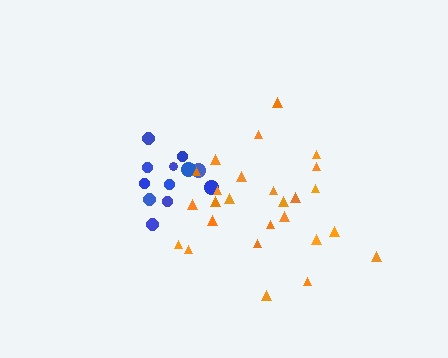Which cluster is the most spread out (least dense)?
Orange.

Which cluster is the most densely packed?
Blue.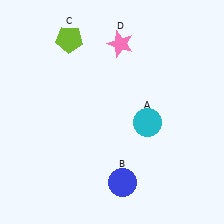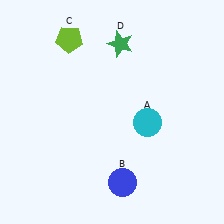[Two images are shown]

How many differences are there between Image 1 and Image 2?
There is 1 difference between the two images.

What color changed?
The star (D) changed from pink in Image 1 to green in Image 2.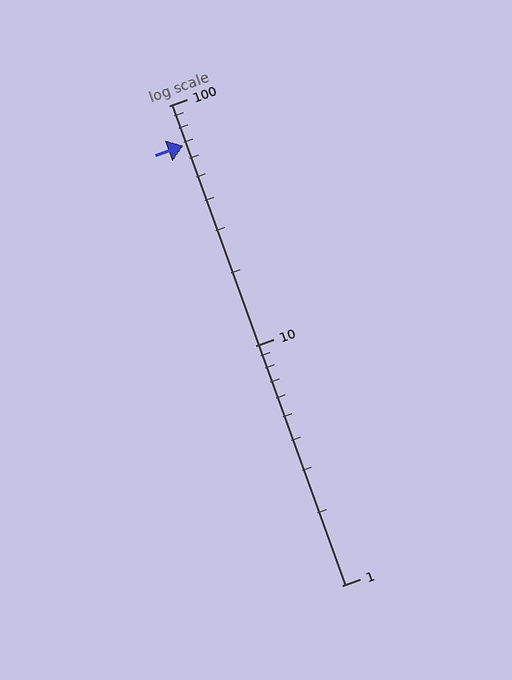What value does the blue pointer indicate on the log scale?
The pointer indicates approximately 68.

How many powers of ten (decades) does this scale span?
The scale spans 2 decades, from 1 to 100.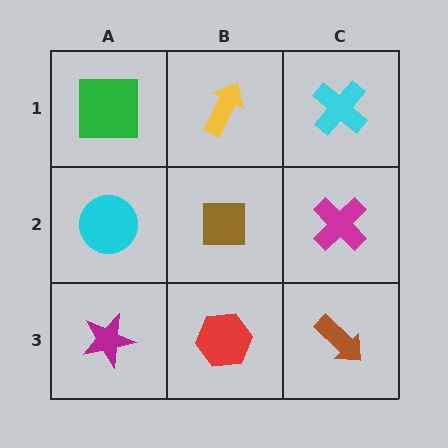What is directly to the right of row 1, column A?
A yellow arrow.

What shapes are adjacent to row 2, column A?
A green square (row 1, column A), a magenta star (row 3, column A), a brown square (row 2, column B).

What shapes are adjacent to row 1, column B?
A brown square (row 2, column B), a green square (row 1, column A), a cyan cross (row 1, column C).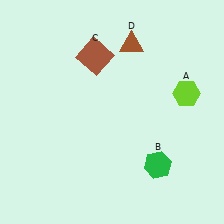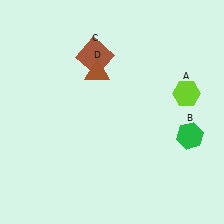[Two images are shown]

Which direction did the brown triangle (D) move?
The brown triangle (D) moved left.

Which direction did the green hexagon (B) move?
The green hexagon (B) moved right.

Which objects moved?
The objects that moved are: the green hexagon (B), the brown triangle (D).